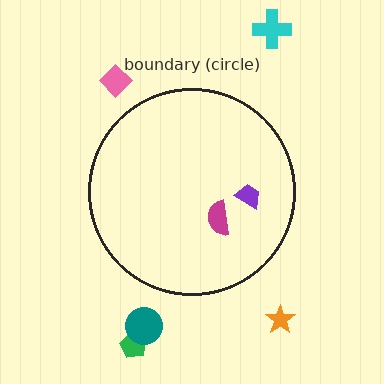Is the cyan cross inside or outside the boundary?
Outside.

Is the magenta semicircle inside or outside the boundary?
Inside.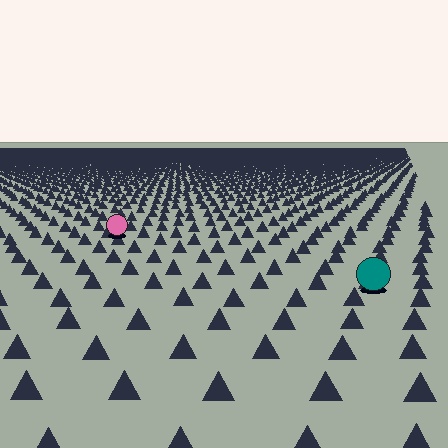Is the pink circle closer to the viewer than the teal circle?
No. The teal circle is closer — you can tell from the texture gradient: the ground texture is coarser near it.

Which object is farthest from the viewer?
The pink circle is farthest from the viewer. It appears smaller and the ground texture around it is denser.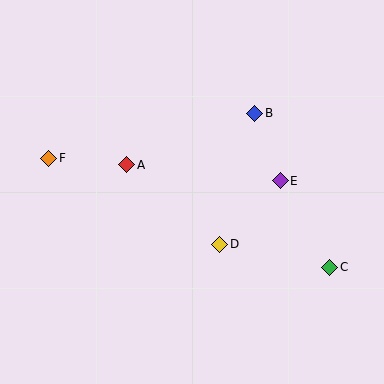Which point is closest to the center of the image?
Point D at (220, 244) is closest to the center.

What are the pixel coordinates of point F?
Point F is at (49, 158).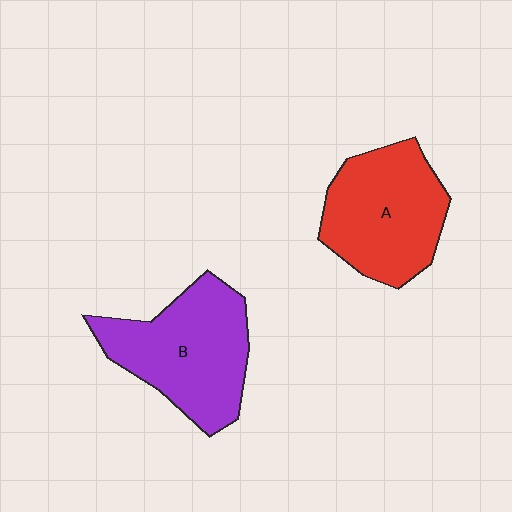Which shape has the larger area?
Shape B (purple).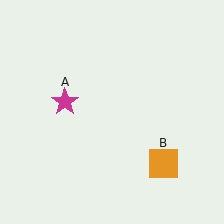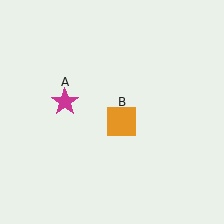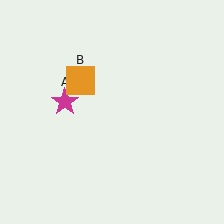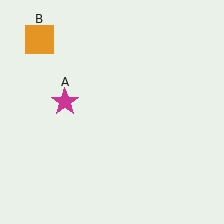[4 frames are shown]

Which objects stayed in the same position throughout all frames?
Magenta star (object A) remained stationary.